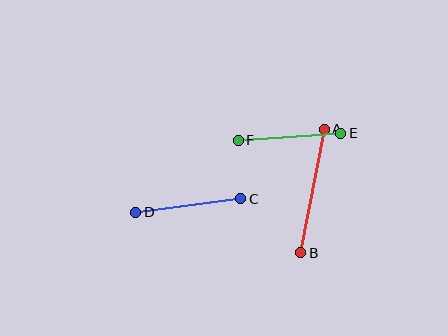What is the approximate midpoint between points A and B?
The midpoint is at approximately (312, 191) pixels.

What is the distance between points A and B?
The distance is approximately 126 pixels.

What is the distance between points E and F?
The distance is approximately 102 pixels.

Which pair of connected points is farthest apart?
Points A and B are farthest apart.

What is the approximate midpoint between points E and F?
The midpoint is at approximately (289, 137) pixels.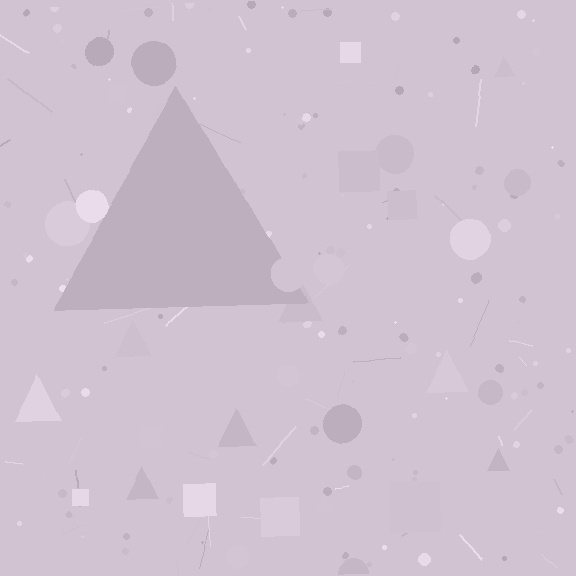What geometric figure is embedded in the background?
A triangle is embedded in the background.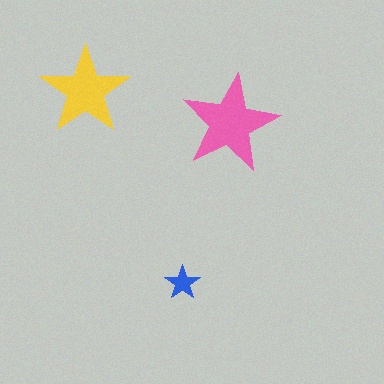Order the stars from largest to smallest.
the pink one, the yellow one, the blue one.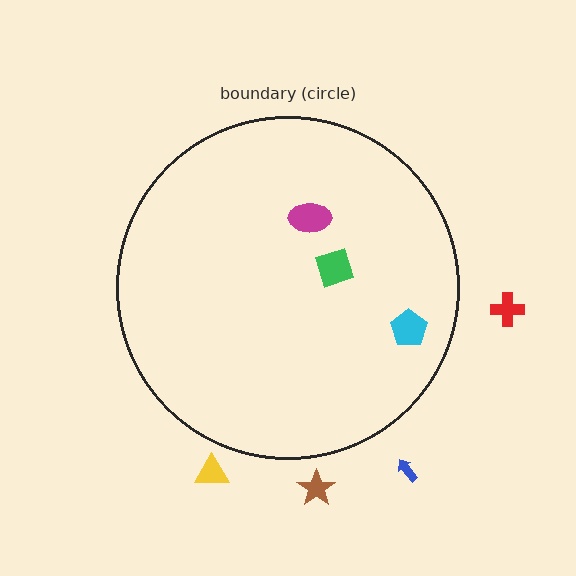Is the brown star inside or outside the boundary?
Outside.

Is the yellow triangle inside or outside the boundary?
Outside.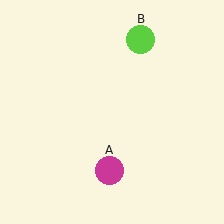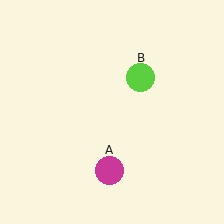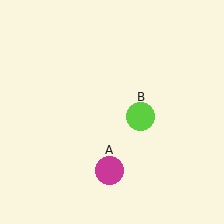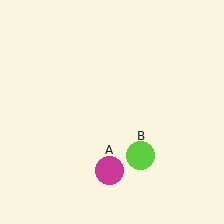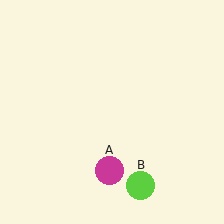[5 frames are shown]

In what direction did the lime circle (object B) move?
The lime circle (object B) moved down.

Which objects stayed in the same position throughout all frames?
Magenta circle (object A) remained stationary.